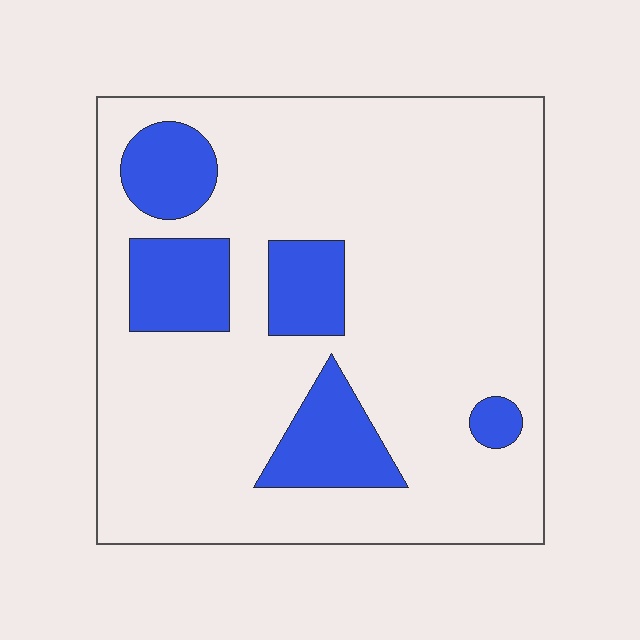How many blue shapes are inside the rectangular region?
5.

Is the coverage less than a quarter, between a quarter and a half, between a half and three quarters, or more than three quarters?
Less than a quarter.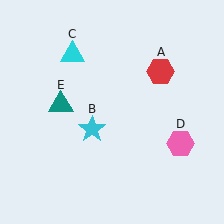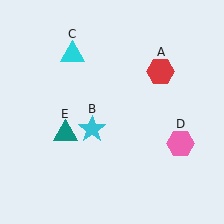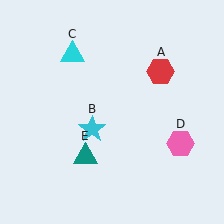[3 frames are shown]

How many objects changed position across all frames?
1 object changed position: teal triangle (object E).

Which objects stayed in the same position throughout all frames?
Red hexagon (object A) and cyan star (object B) and cyan triangle (object C) and pink hexagon (object D) remained stationary.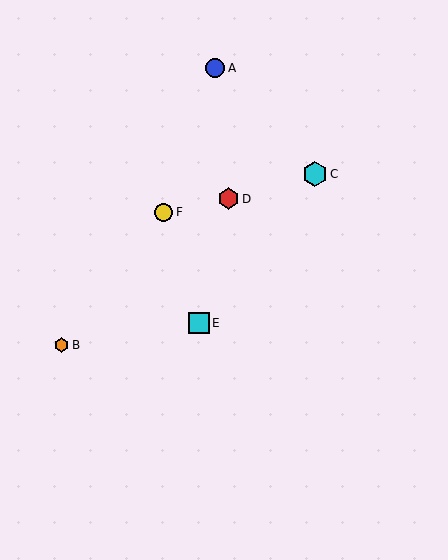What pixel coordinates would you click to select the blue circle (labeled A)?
Click at (215, 68) to select the blue circle A.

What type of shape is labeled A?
Shape A is a blue circle.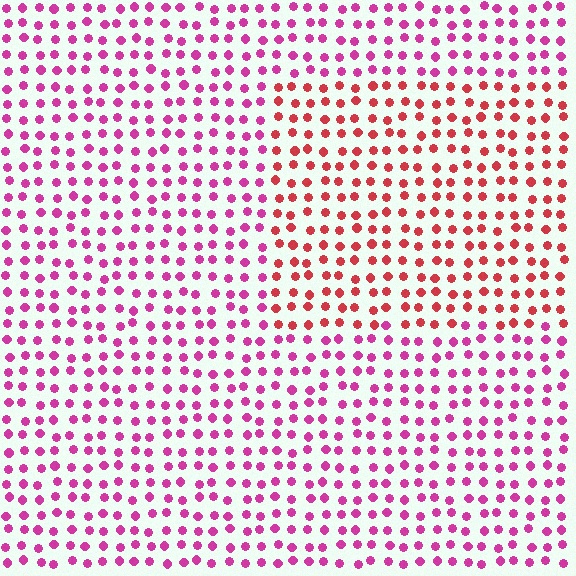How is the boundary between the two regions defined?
The boundary is defined purely by a slight shift in hue (about 37 degrees). Spacing, size, and orientation are identical on both sides.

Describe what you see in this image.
The image is filled with small magenta elements in a uniform arrangement. A rectangle-shaped region is visible where the elements are tinted to a slightly different hue, forming a subtle color boundary.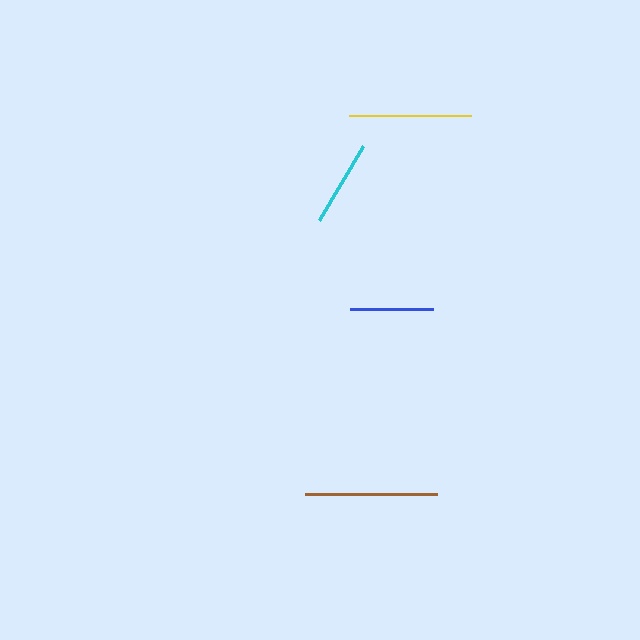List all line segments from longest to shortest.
From longest to shortest: brown, yellow, cyan, blue.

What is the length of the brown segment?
The brown segment is approximately 132 pixels long.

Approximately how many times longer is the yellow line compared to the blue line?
The yellow line is approximately 1.5 times the length of the blue line.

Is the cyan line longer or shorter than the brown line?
The brown line is longer than the cyan line.